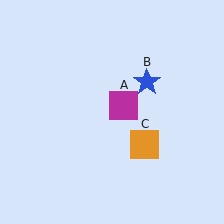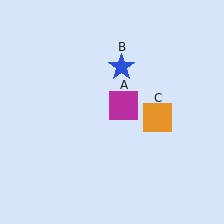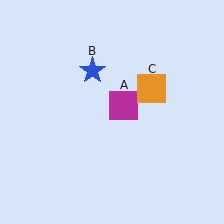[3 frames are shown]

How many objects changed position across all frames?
2 objects changed position: blue star (object B), orange square (object C).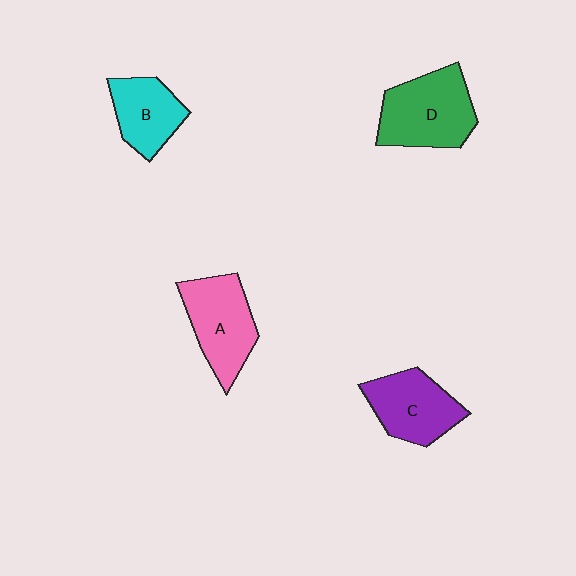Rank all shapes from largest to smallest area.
From largest to smallest: D (green), A (pink), C (purple), B (cyan).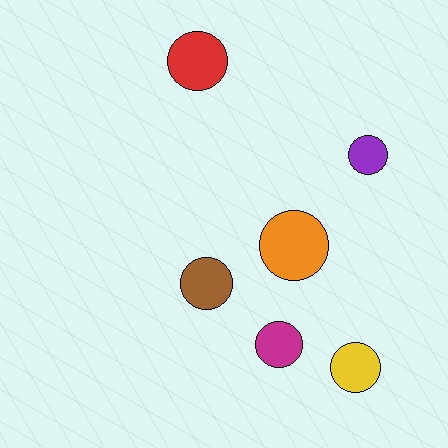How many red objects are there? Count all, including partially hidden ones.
There is 1 red object.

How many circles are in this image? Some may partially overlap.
There are 6 circles.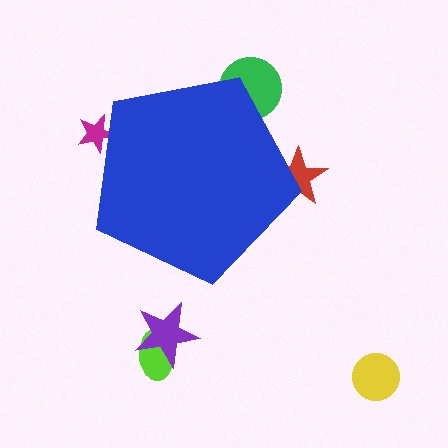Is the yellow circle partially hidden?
No, the yellow circle is fully visible.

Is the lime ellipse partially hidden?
No, the lime ellipse is fully visible.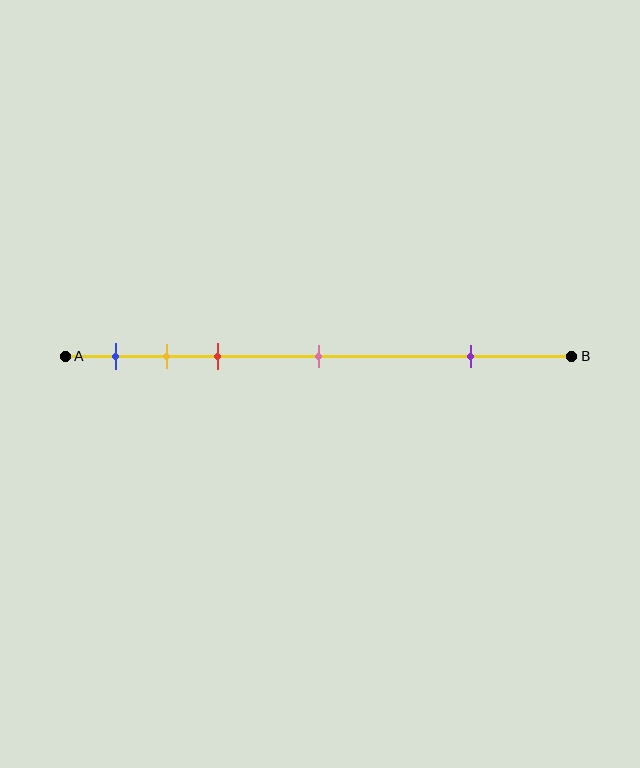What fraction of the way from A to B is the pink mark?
The pink mark is approximately 50% (0.5) of the way from A to B.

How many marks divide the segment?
There are 5 marks dividing the segment.